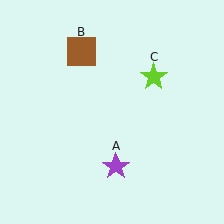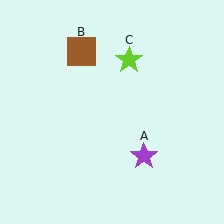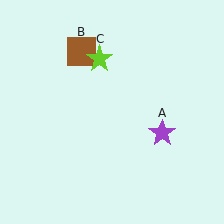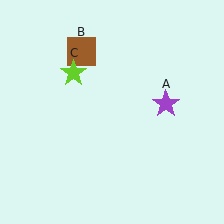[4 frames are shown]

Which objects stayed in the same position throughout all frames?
Brown square (object B) remained stationary.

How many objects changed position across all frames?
2 objects changed position: purple star (object A), lime star (object C).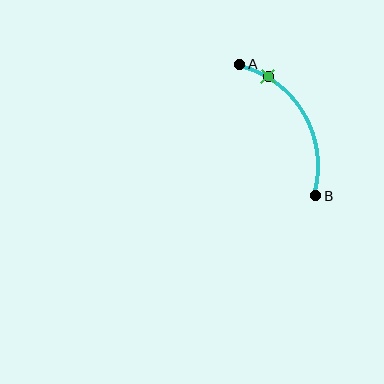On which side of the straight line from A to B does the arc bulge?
The arc bulges to the right of the straight line connecting A and B.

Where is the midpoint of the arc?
The arc midpoint is the point on the curve farthest from the straight line joining A and B. It sits to the right of that line.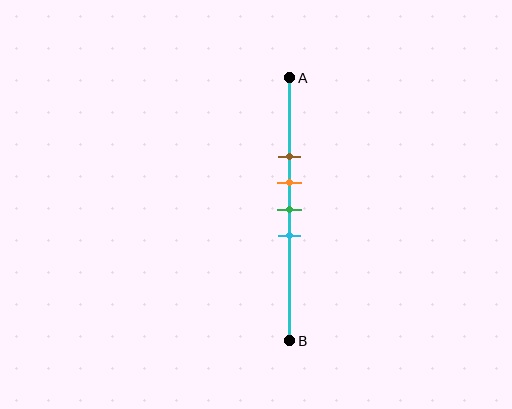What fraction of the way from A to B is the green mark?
The green mark is approximately 50% (0.5) of the way from A to B.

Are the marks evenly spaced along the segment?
Yes, the marks are approximately evenly spaced.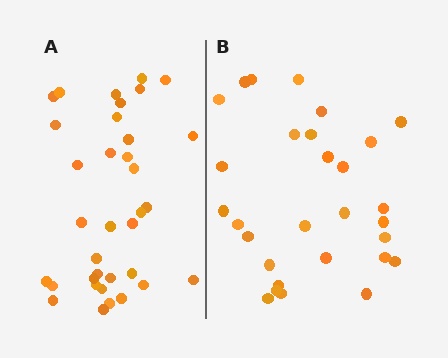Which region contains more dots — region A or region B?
Region A (the left region) has more dots.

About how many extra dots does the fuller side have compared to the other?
Region A has about 6 more dots than region B.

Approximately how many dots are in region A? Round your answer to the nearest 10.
About 40 dots. (The exact count is 35, which rounds to 40.)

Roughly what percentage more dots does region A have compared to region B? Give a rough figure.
About 20% more.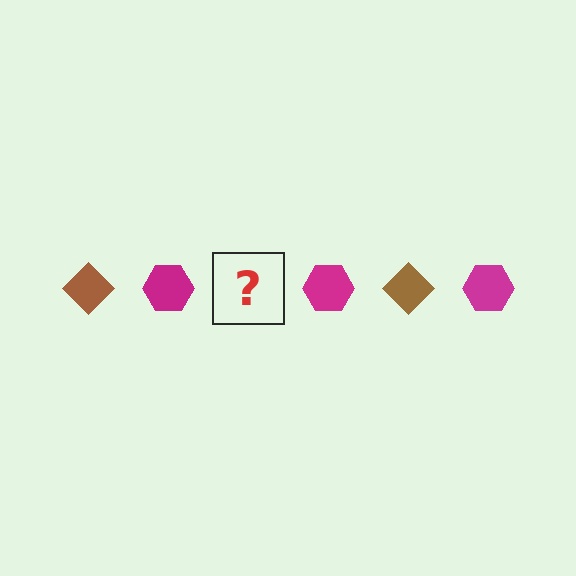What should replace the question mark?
The question mark should be replaced with a brown diamond.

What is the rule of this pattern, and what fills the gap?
The rule is that the pattern alternates between brown diamond and magenta hexagon. The gap should be filled with a brown diamond.